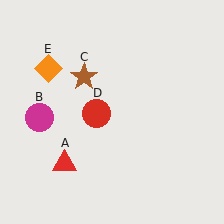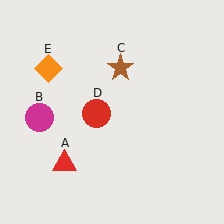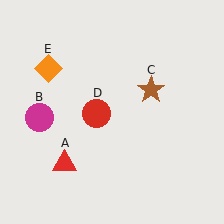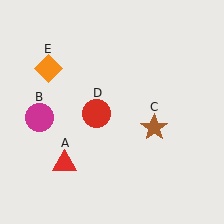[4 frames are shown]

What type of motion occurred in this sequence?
The brown star (object C) rotated clockwise around the center of the scene.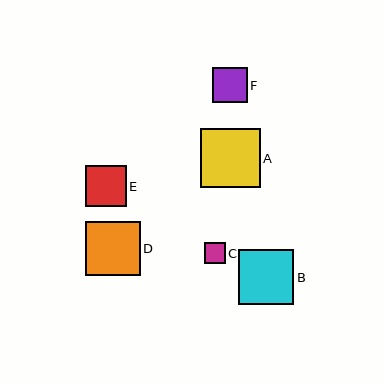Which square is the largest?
Square A is the largest with a size of approximately 60 pixels.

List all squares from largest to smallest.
From largest to smallest: A, B, D, E, F, C.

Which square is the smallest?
Square C is the smallest with a size of approximately 21 pixels.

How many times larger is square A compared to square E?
Square A is approximately 1.5 times the size of square E.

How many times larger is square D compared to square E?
Square D is approximately 1.3 times the size of square E.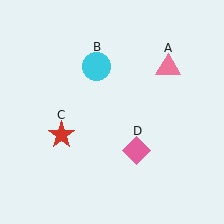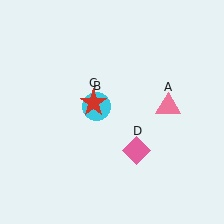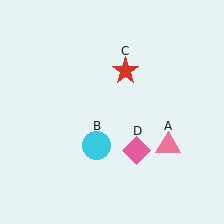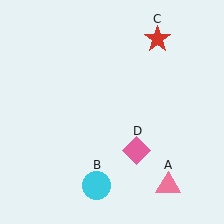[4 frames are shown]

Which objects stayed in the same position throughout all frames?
Pink diamond (object D) remained stationary.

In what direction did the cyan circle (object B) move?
The cyan circle (object B) moved down.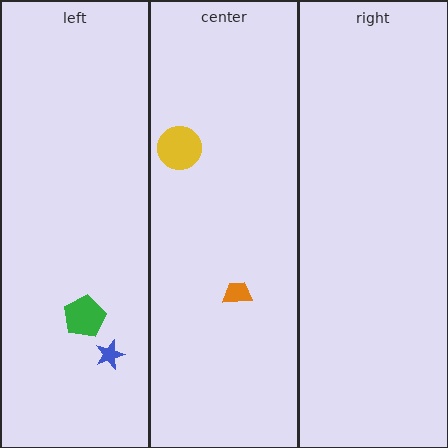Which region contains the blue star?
The left region.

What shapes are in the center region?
The orange trapezoid, the yellow circle.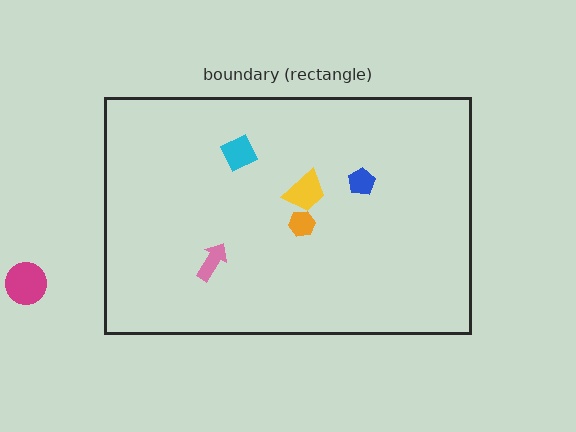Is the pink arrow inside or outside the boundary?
Inside.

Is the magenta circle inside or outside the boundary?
Outside.